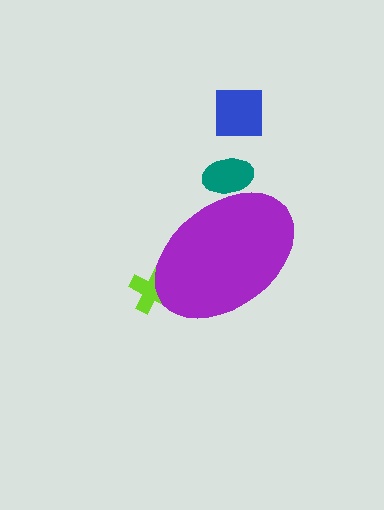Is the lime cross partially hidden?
Yes, the lime cross is partially hidden behind the purple ellipse.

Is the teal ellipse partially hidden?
Yes, the teal ellipse is partially hidden behind the purple ellipse.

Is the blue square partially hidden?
No, the blue square is fully visible.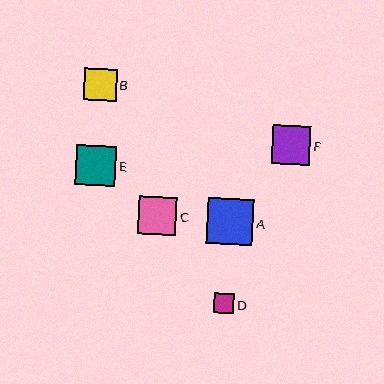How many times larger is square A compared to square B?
Square A is approximately 1.4 times the size of square B.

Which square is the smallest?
Square D is the smallest with a size of approximately 20 pixels.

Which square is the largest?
Square A is the largest with a size of approximately 46 pixels.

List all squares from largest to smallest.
From largest to smallest: A, E, F, C, B, D.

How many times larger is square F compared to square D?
Square F is approximately 1.9 times the size of square D.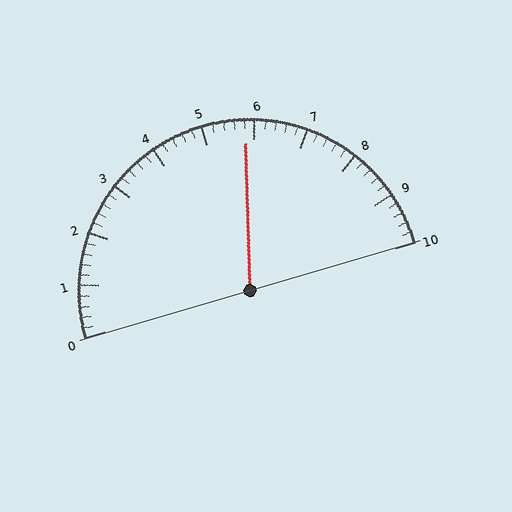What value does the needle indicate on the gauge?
The needle indicates approximately 5.8.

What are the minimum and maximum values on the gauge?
The gauge ranges from 0 to 10.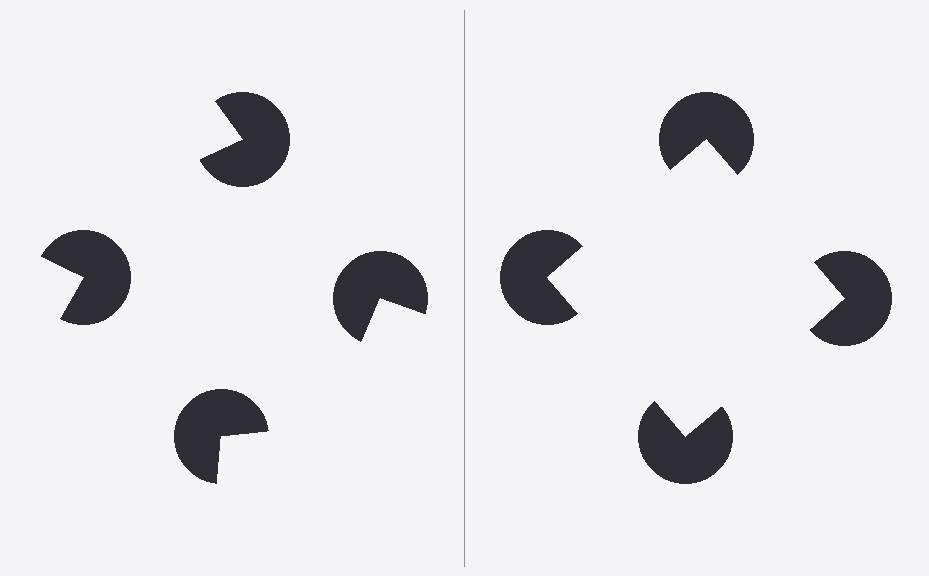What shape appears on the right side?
An illusory square.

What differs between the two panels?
The pac-man discs are positioned identically on both sides; only the wedge orientations differ. On the right they align to a square; on the left they are misaligned.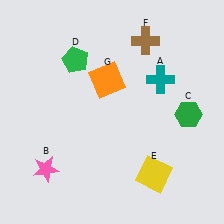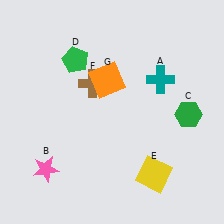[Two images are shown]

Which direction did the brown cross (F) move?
The brown cross (F) moved left.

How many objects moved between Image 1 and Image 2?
1 object moved between the two images.